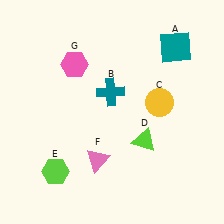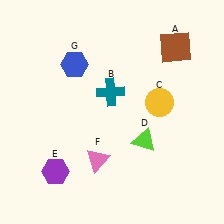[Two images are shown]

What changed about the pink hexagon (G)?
In Image 1, G is pink. In Image 2, it changed to blue.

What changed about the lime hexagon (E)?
In Image 1, E is lime. In Image 2, it changed to purple.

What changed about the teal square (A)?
In Image 1, A is teal. In Image 2, it changed to brown.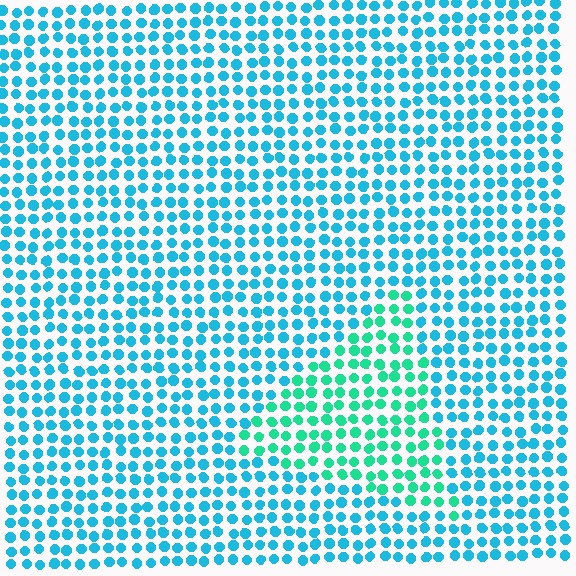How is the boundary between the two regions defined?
The boundary is defined purely by a slight shift in hue (about 35 degrees). Spacing, size, and orientation are identical on both sides.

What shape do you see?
I see a triangle.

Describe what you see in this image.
The image is filled with small cyan elements in a uniform arrangement. A triangle-shaped region is visible where the elements are tinted to a slightly different hue, forming a subtle color boundary.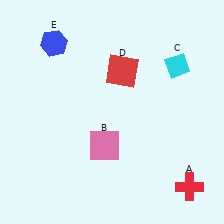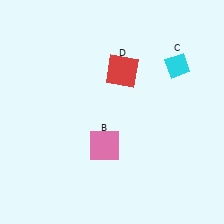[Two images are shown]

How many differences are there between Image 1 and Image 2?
There are 2 differences between the two images.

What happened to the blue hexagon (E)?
The blue hexagon (E) was removed in Image 2. It was in the top-left area of Image 1.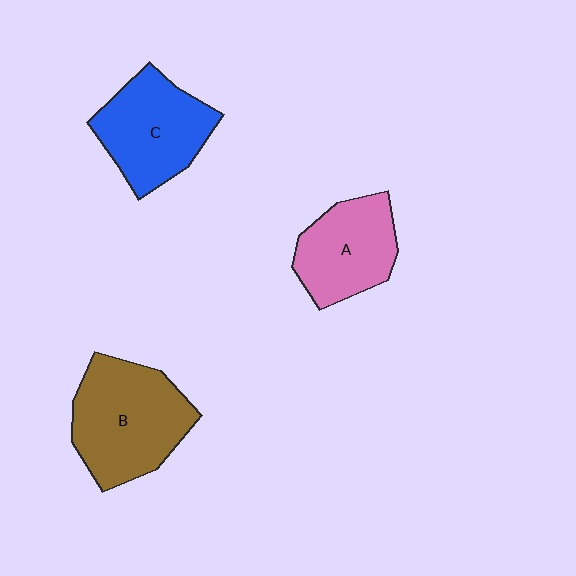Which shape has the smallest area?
Shape A (pink).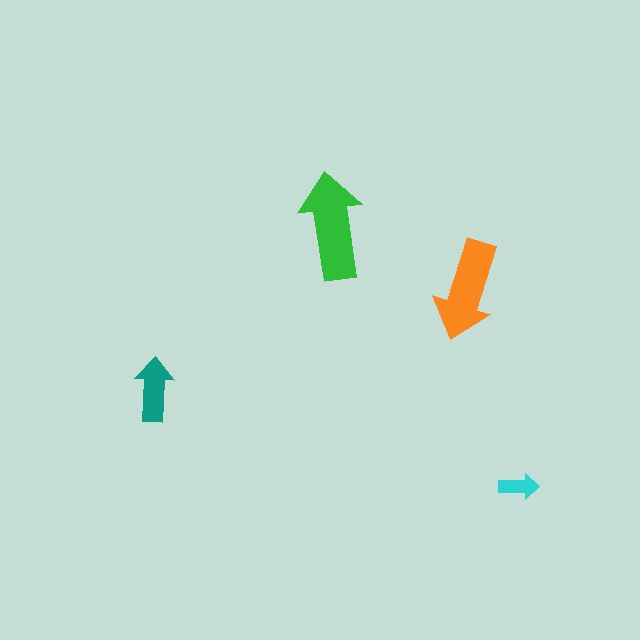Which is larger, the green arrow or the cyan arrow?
The green one.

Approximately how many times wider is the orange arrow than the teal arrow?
About 1.5 times wider.